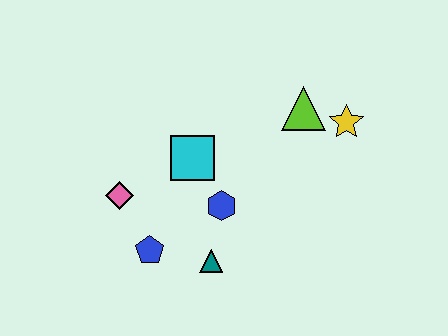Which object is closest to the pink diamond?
The blue pentagon is closest to the pink diamond.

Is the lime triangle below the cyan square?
No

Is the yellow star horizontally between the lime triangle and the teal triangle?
No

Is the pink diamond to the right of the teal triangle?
No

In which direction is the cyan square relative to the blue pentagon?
The cyan square is above the blue pentagon.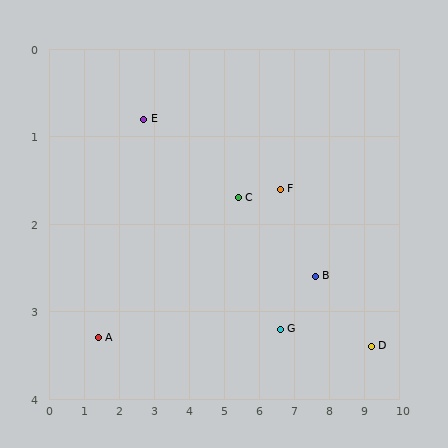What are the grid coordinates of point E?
Point E is at approximately (2.7, 0.8).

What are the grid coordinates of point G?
Point G is at approximately (6.6, 3.2).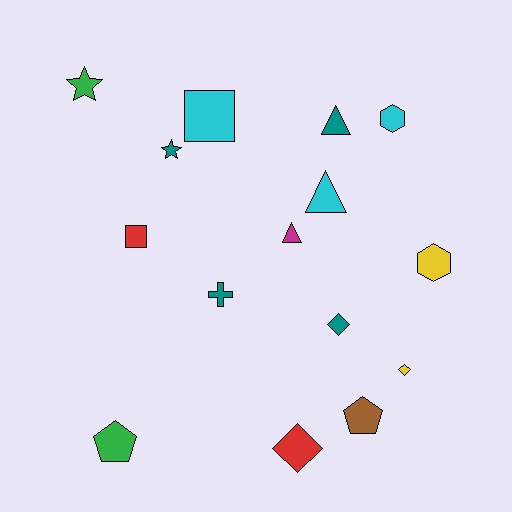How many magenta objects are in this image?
There is 1 magenta object.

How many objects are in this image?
There are 15 objects.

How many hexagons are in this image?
There are 2 hexagons.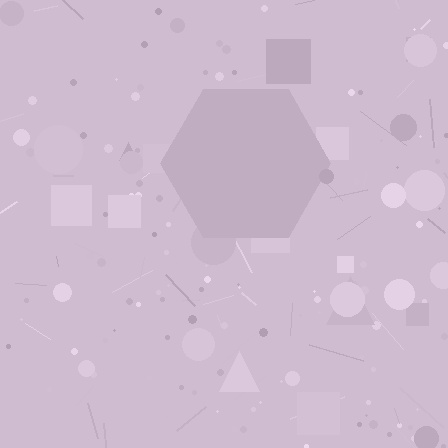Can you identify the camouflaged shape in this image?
The camouflaged shape is a hexagon.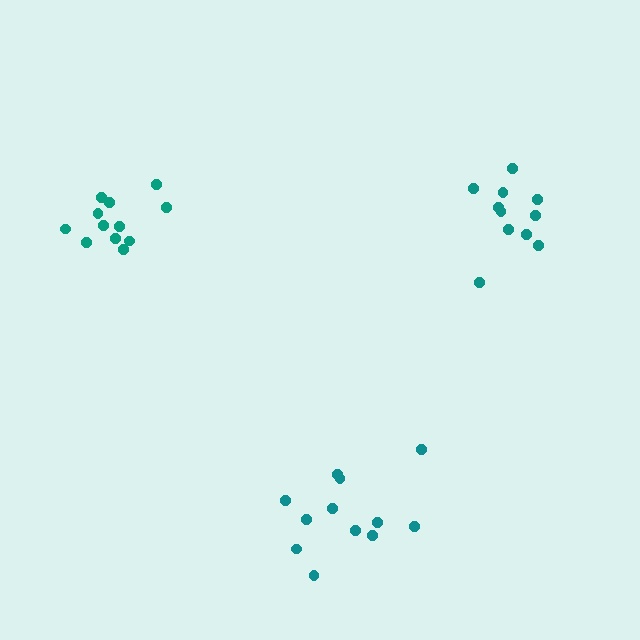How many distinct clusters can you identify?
There are 3 distinct clusters.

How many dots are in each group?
Group 1: 11 dots, Group 2: 12 dots, Group 3: 12 dots (35 total).